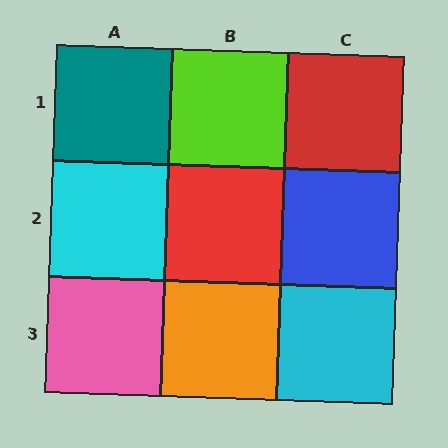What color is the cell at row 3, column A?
Pink.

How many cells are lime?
1 cell is lime.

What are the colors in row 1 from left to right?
Teal, lime, red.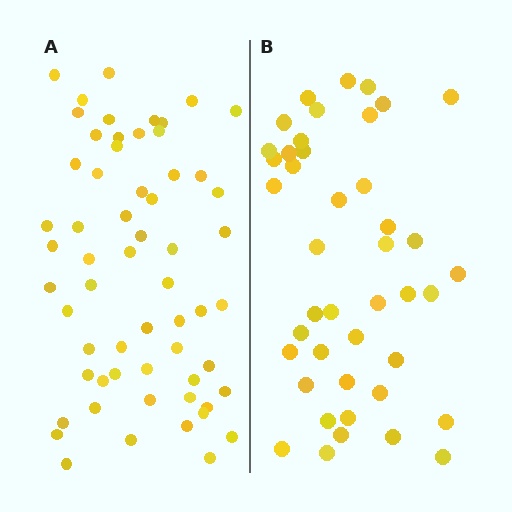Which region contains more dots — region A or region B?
Region A (the left region) has more dots.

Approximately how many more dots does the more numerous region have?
Region A has approximately 15 more dots than region B.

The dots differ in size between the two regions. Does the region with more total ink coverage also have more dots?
No. Region B has more total ink coverage because its dots are larger, but region A actually contains more individual dots. Total area can be misleading — the number of items is what matters here.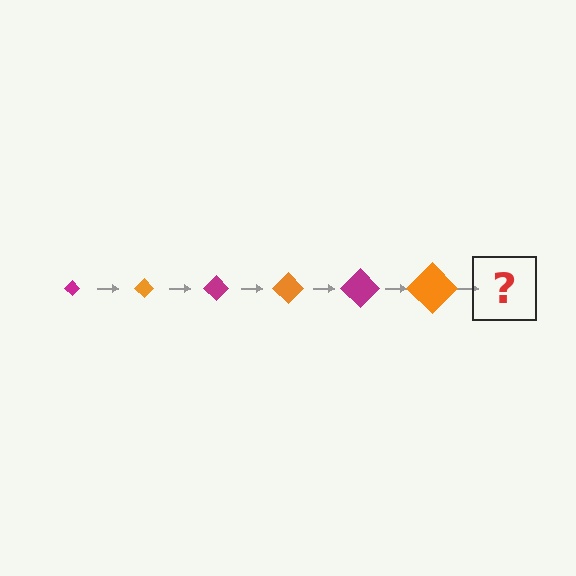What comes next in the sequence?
The next element should be a magenta diamond, larger than the previous one.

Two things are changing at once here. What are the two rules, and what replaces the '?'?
The two rules are that the diamond grows larger each step and the color cycles through magenta and orange. The '?' should be a magenta diamond, larger than the previous one.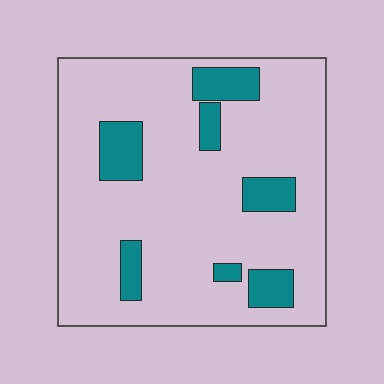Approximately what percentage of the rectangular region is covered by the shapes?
Approximately 15%.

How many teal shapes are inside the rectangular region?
7.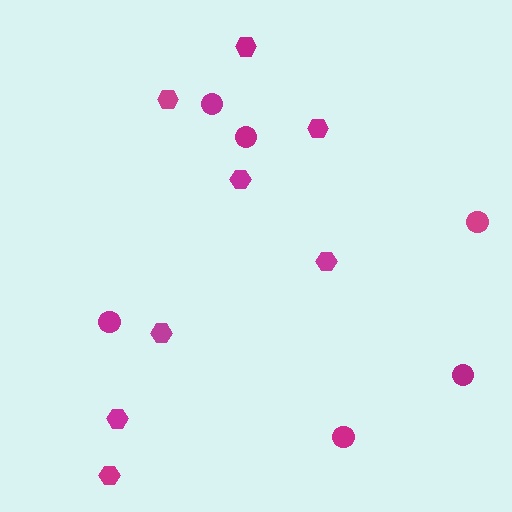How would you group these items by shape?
There are 2 groups: one group of circles (6) and one group of hexagons (8).